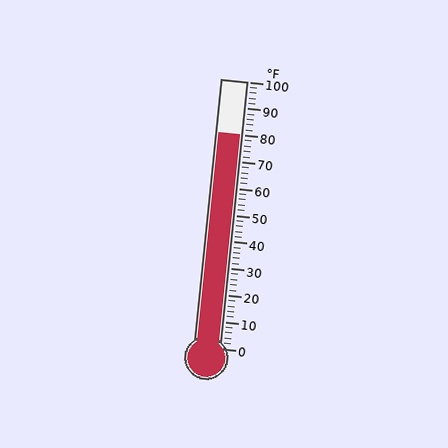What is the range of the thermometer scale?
The thermometer scale ranges from 0°F to 100°F.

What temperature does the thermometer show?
The thermometer shows approximately 80°F.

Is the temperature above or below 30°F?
The temperature is above 30°F.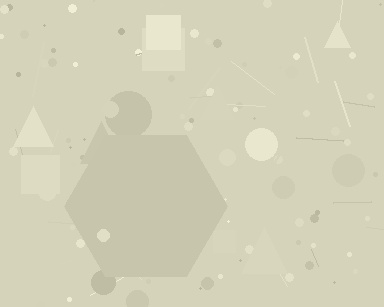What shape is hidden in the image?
A hexagon is hidden in the image.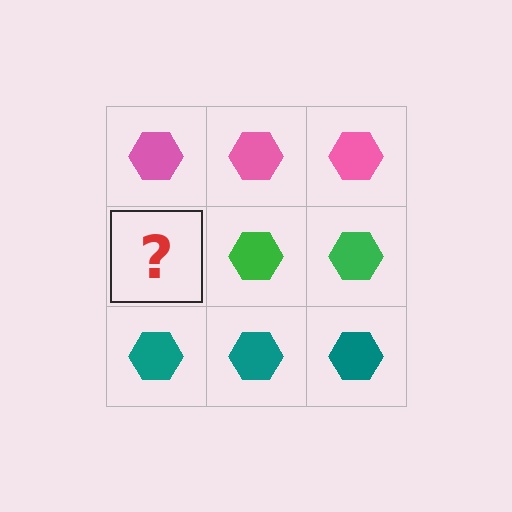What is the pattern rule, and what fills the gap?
The rule is that each row has a consistent color. The gap should be filled with a green hexagon.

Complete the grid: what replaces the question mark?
The question mark should be replaced with a green hexagon.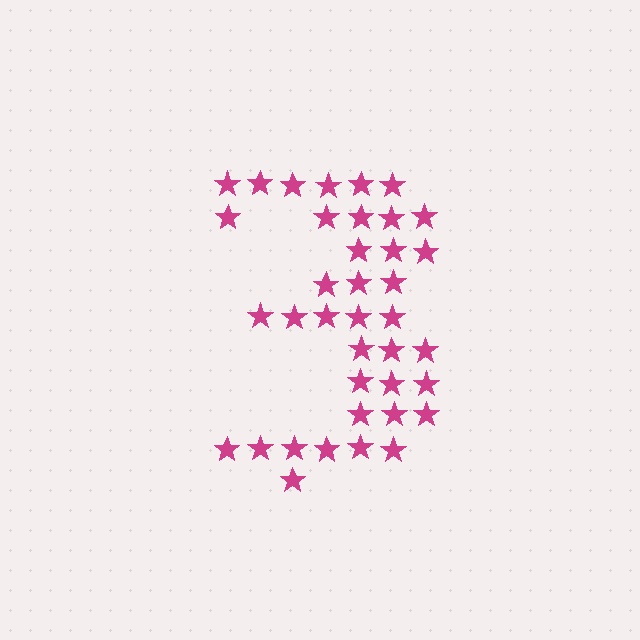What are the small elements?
The small elements are stars.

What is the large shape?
The large shape is the digit 3.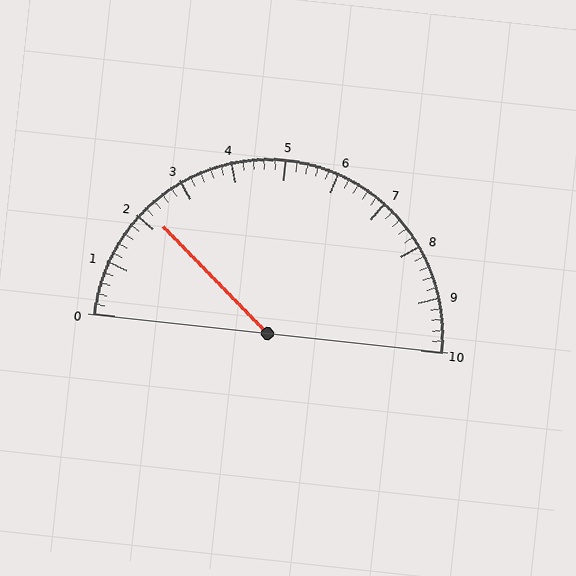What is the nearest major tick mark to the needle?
The nearest major tick mark is 2.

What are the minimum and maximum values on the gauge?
The gauge ranges from 0 to 10.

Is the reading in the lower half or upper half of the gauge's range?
The reading is in the lower half of the range (0 to 10).